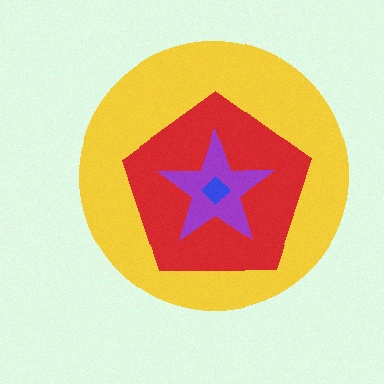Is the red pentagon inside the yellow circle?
Yes.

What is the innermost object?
The blue diamond.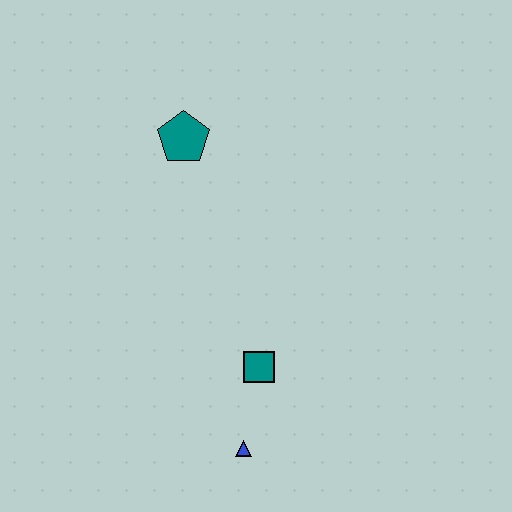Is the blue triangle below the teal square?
Yes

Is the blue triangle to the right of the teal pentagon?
Yes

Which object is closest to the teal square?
The blue triangle is closest to the teal square.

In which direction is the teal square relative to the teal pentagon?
The teal square is below the teal pentagon.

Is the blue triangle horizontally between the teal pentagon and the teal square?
Yes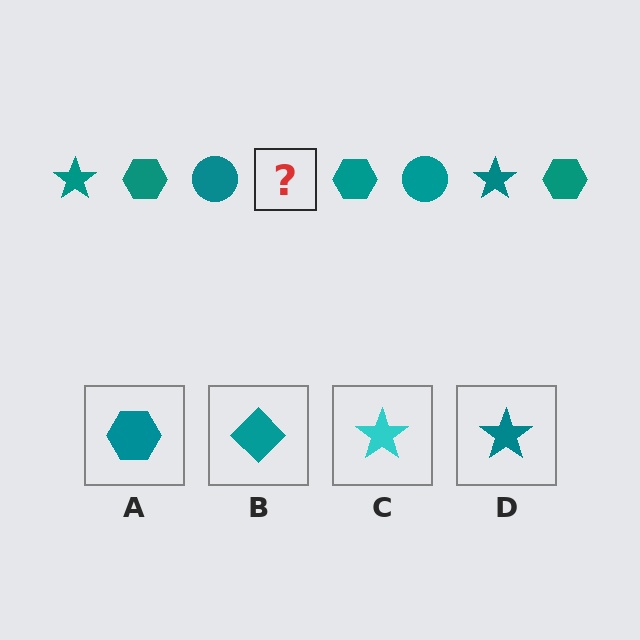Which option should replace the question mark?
Option D.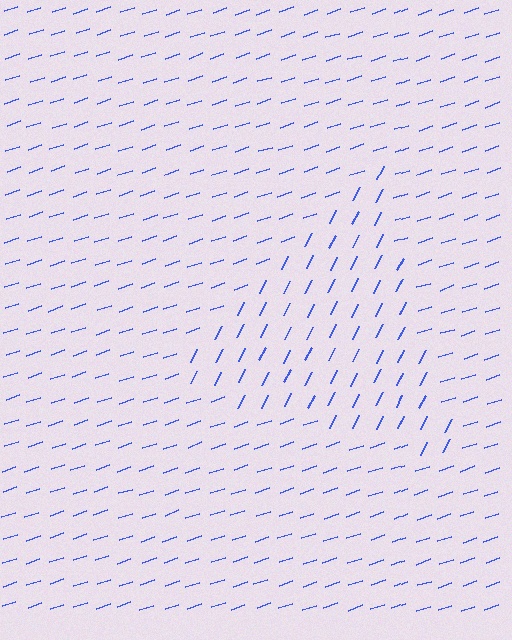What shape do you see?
I see a triangle.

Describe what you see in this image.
The image is filled with small blue line segments. A triangle region in the image has lines oriented differently from the surrounding lines, creating a visible texture boundary.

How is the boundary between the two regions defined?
The boundary is defined purely by a change in line orientation (approximately 45 degrees difference). All lines are the same color and thickness.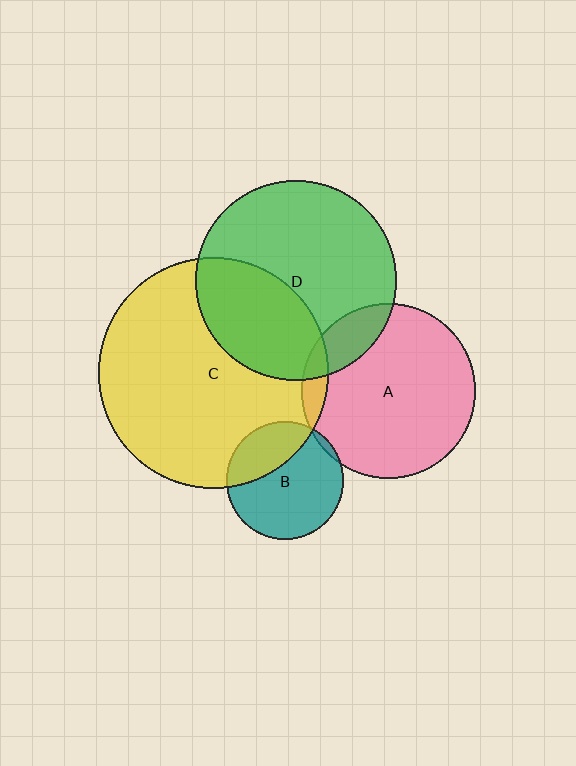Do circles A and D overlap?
Yes.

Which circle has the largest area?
Circle C (yellow).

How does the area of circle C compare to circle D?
Approximately 1.3 times.